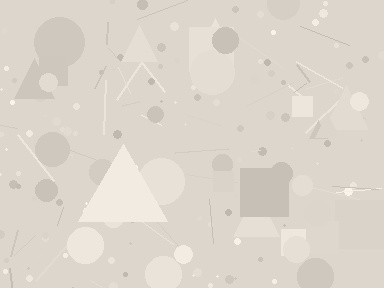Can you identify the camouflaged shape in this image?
The camouflaged shape is a triangle.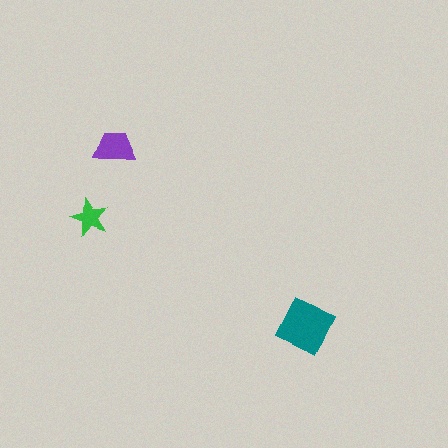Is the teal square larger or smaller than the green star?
Larger.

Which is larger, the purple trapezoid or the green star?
The purple trapezoid.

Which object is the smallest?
The green star.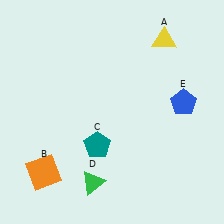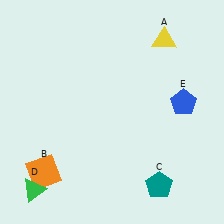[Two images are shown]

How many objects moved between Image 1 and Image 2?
2 objects moved between the two images.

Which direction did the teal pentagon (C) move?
The teal pentagon (C) moved right.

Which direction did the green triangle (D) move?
The green triangle (D) moved left.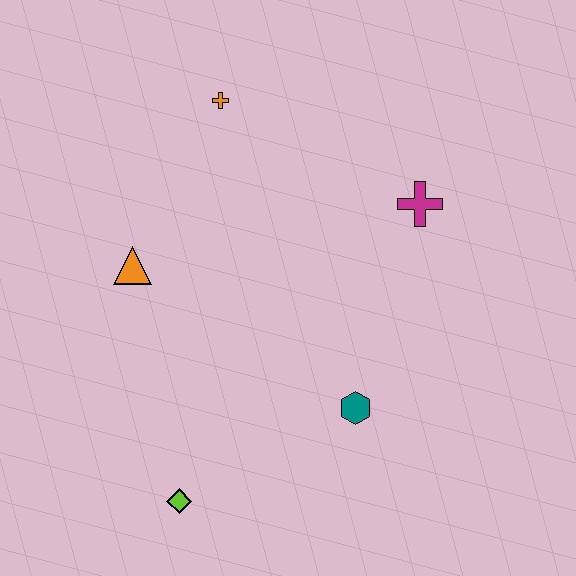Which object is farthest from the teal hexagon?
The orange cross is farthest from the teal hexagon.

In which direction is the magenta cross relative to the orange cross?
The magenta cross is to the right of the orange cross.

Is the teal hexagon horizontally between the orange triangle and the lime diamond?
No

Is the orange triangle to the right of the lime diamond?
No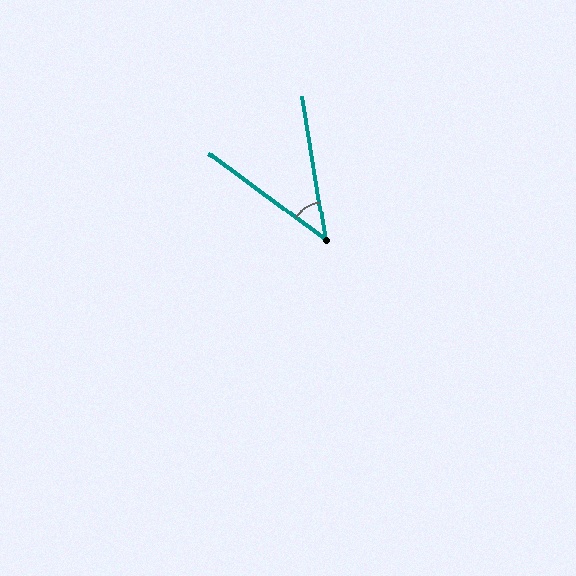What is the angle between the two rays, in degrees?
Approximately 44 degrees.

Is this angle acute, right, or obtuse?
It is acute.